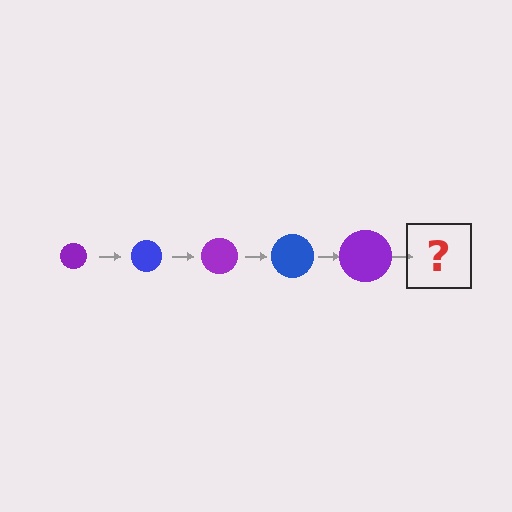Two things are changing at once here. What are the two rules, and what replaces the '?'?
The two rules are that the circle grows larger each step and the color cycles through purple and blue. The '?' should be a blue circle, larger than the previous one.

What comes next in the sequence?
The next element should be a blue circle, larger than the previous one.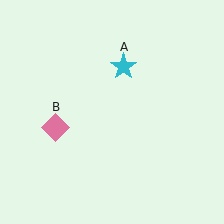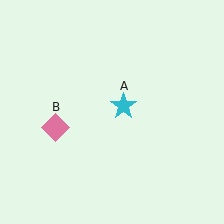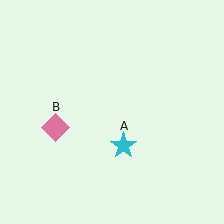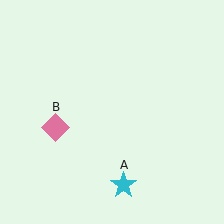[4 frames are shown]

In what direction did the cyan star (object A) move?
The cyan star (object A) moved down.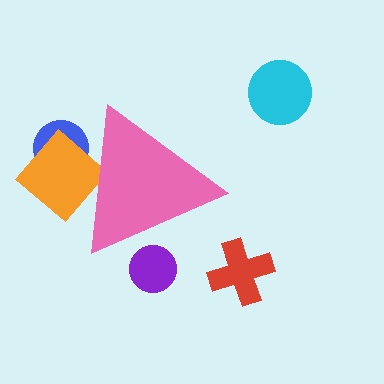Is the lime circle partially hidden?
Yes, the lime circle is partially hidden behind the pink triangle.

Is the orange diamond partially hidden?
Yes, the orange diamond is partially hidden behind the pink triangle.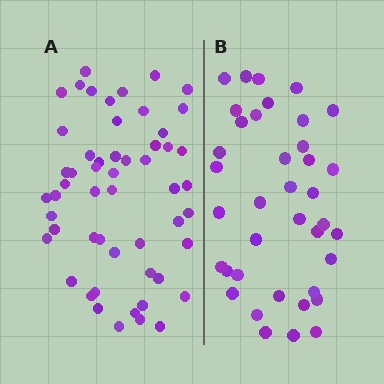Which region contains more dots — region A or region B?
Region A (the left region) has more dots.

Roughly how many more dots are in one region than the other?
Region A has approximately 15 more dots than region B.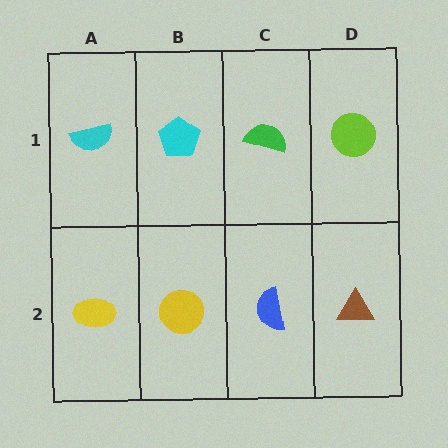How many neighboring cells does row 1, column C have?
3.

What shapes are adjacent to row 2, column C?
A green semicircle (row 1, column C), a yellow circle (row 2, column B), a brown triangle (row 2, column D).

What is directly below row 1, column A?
A yellow ellipse.